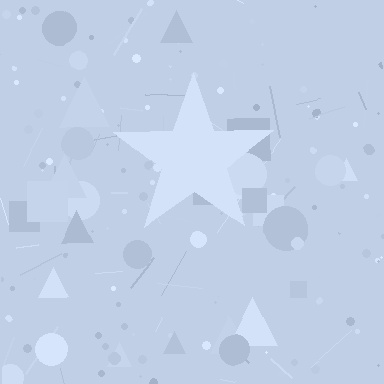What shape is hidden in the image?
A star is hidden in the image.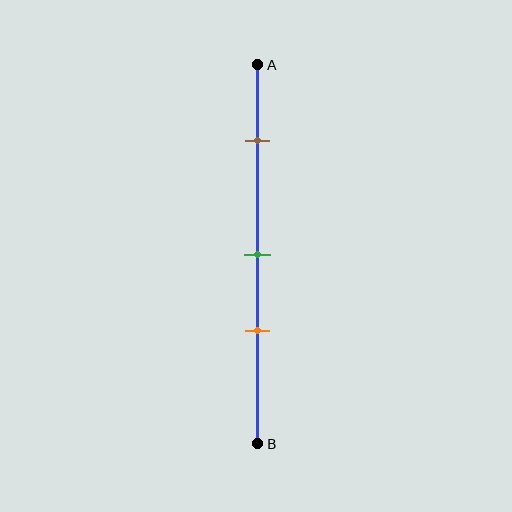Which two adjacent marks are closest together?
The green and orange marks are the closest adjacent pair.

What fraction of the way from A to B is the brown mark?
The brown mark is approximately 20% (0.2) of the way from A to B.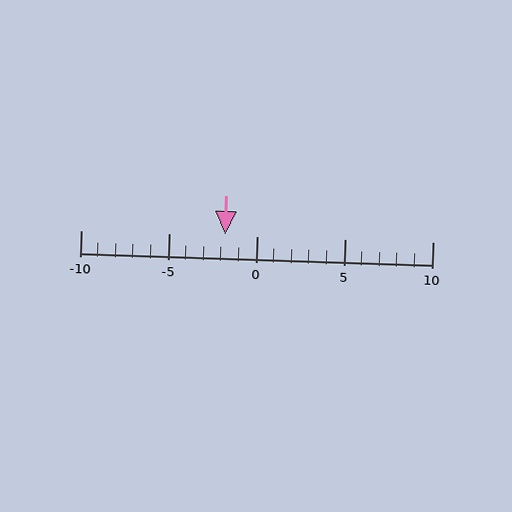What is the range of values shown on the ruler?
The ruler shows values from -10 to 10.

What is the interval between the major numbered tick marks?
The major tick marks are spaced 5 units apart.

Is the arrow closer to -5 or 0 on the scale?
The arrow is closer to 0.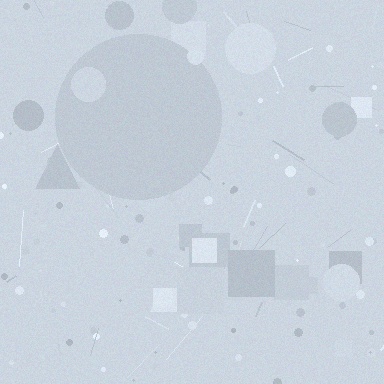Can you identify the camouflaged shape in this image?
The camouflaged shape is a circle.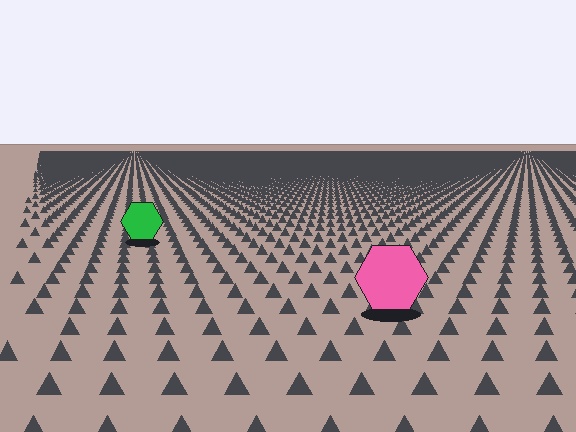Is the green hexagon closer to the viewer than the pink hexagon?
No. The pink hexagon is closer — you can tell from the texture gradient: the ground texture is coarser near it.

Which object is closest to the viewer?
The pink hexagon is closest. The texture marks near it are larger and more spread out.